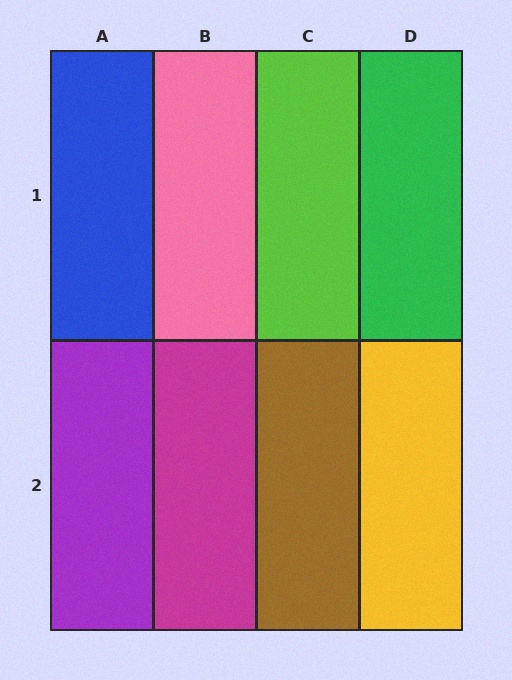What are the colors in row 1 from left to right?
Blue, pink, lime, green.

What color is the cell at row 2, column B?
Magenta.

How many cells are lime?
1 cell is lime.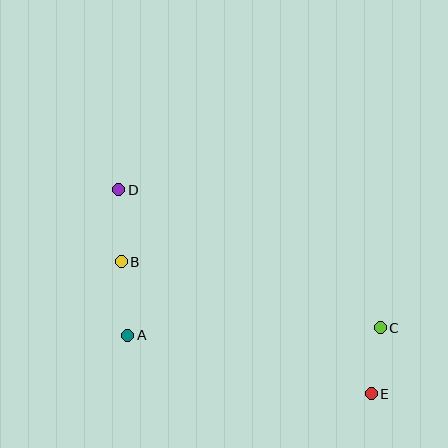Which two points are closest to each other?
Points C and E are closest to each other.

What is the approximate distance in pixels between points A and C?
The distance between A and C is approximately 252 pixels.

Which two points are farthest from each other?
Points D and E are farthest from each other.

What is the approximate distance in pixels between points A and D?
The distance between A and D is approximately 146 pixels.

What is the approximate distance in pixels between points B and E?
The distance between B and E is approximately 283 pixels.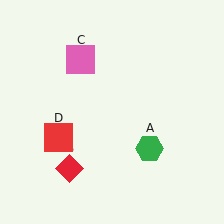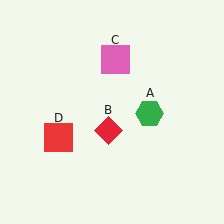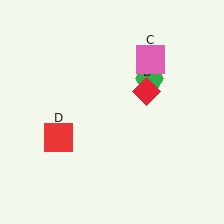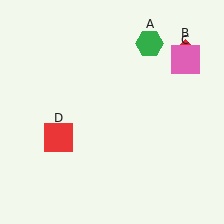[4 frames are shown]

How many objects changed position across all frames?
3 objects changed position: green hexagon (object A), red diamond (object B), pink square (object C).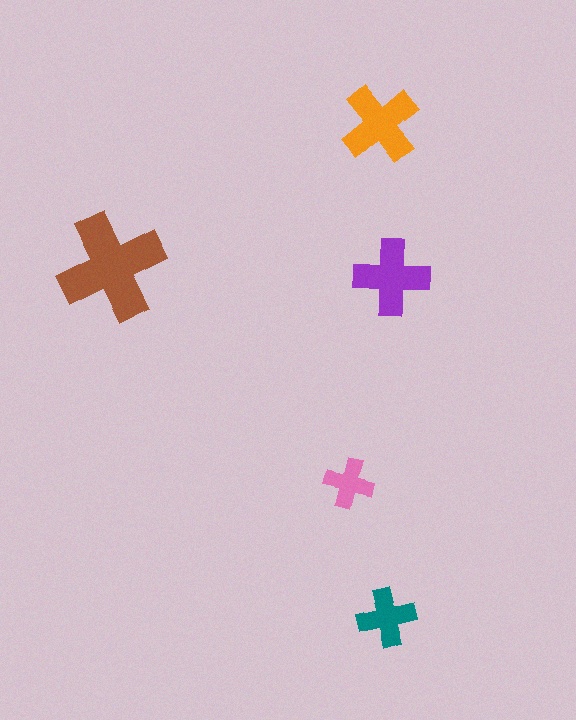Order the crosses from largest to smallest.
the brown one, the orange one, the purple one, the teal one, the pink one.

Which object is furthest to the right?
The teal cross is rightmost.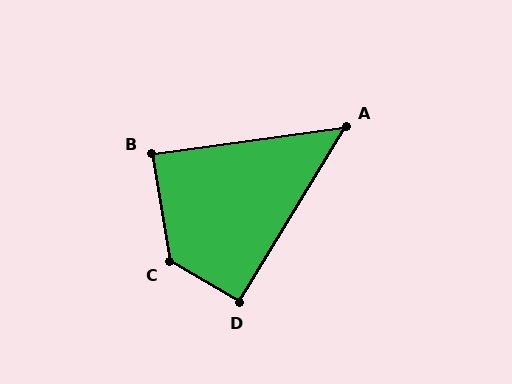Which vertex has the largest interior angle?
C, at approximately 129 degrees.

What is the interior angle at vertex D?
Approximately 91 degrees (approximately right).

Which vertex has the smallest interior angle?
A, at approximately 51 degrees.